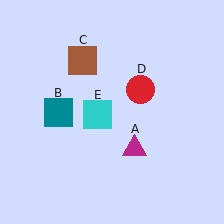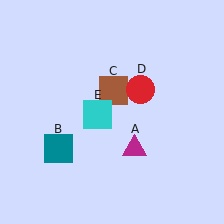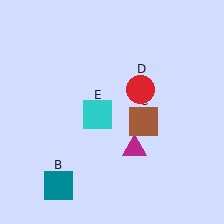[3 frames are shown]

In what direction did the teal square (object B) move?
The teal square (object B) moved down.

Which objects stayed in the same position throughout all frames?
Magenta triangle (object A) and red circle (object D) and cyan square (object E) remained stationary.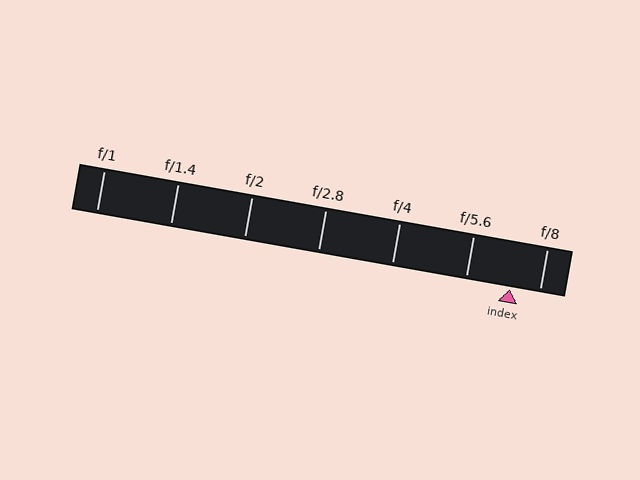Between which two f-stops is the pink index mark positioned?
The index mark is between f/5.6 and f/8.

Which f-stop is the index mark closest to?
The index mark is closest to f/8.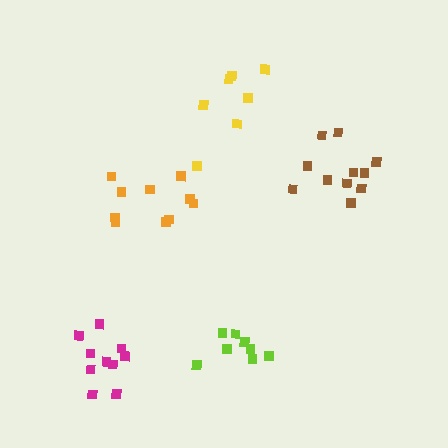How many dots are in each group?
Group 1: 10 dots, Group 2: 8 dots, Group 3: 11 dots, Group 4: 11 dots, Group 5: 7 dots (47 total).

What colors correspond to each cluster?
The clusters are colored: magenta, lime, orange, brown, yellow.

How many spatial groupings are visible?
There are 5 spatial groupings.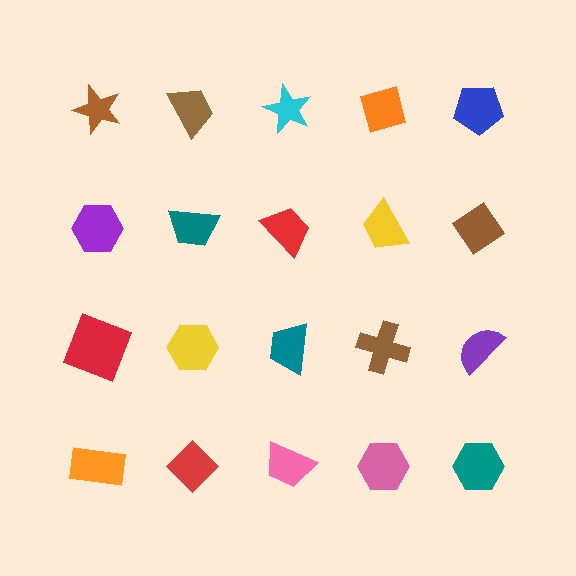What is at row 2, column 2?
A teal trapezoid.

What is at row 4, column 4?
A pink hexagon.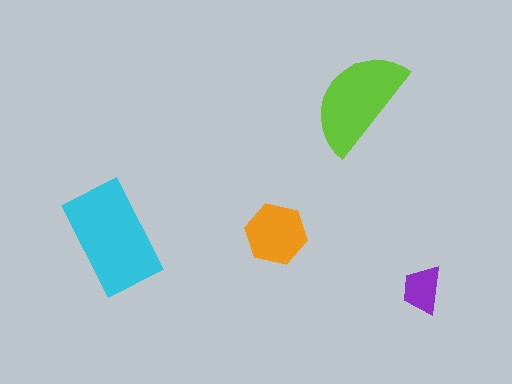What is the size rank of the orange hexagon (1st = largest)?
3rd.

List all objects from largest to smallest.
The cyan rectangle, the lime semicircle, the orange hexagon, the purple trapezoid.